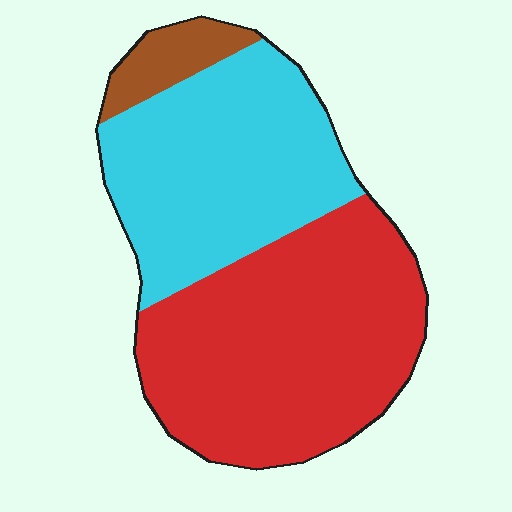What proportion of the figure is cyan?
Cyan takes up about two fifths (2/5) of the figure.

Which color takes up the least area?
Brown, at roughly 5%.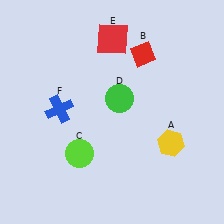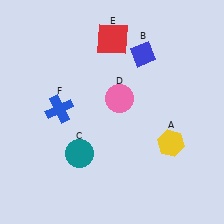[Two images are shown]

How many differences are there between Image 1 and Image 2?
There are 3 differences between the two images.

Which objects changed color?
B changed from red to blue. C changed from lime to teal. D changed from green to pink.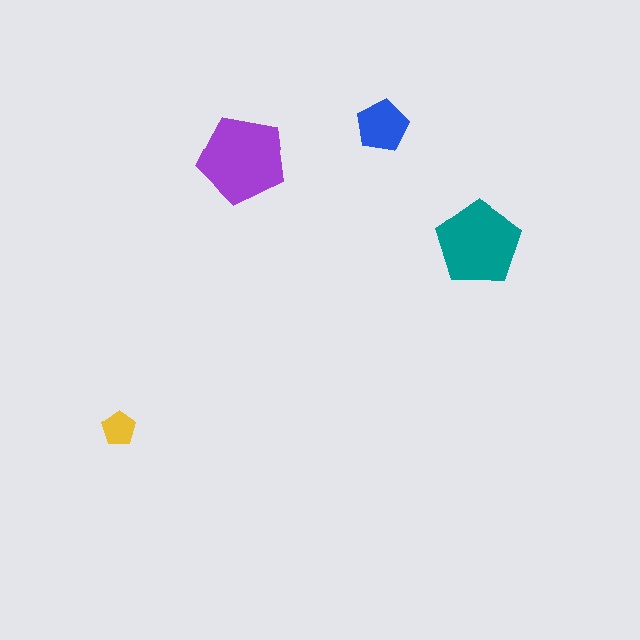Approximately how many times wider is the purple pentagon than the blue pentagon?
About 1.5 times wider.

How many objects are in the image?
There are 4 objects in the image.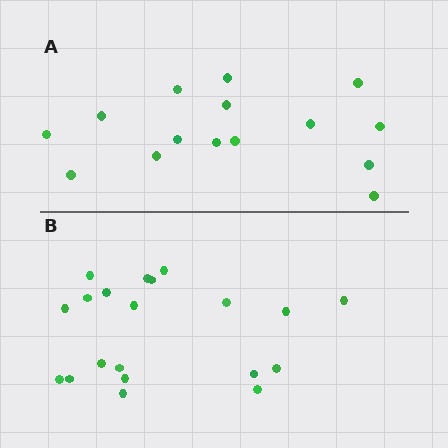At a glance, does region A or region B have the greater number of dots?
Region B (the bottom region) has more dots.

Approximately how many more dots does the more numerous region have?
Region B has about 5 more dots than region A.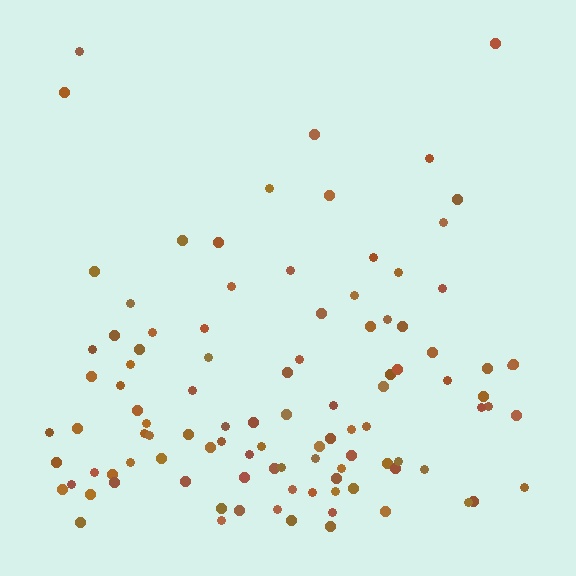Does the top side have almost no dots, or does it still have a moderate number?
Still a moderate number, just noticeably fewer than the bottom.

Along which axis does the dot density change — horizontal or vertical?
Vertical.